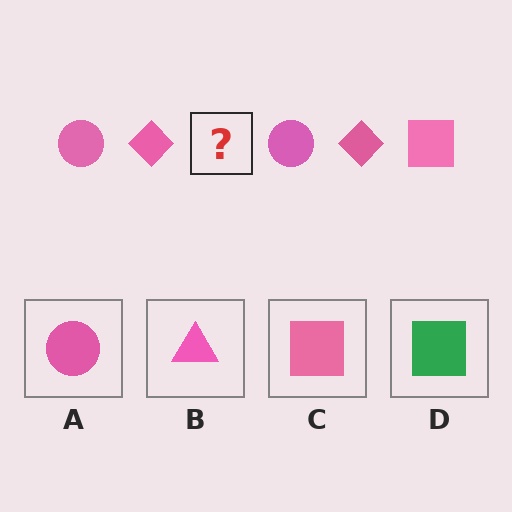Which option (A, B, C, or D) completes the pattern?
C.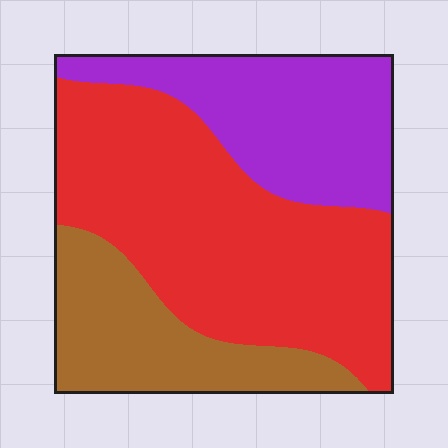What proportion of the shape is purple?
Purple covers about 25% of the shape.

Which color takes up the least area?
Brown, at roughly 20%.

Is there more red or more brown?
Red.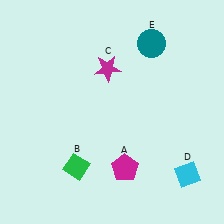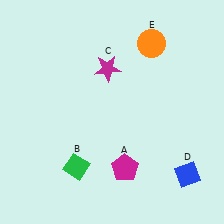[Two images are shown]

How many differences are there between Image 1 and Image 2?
There are 2 differences between the two images.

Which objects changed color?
D changed from cyan to blue. E changed from teal to orange.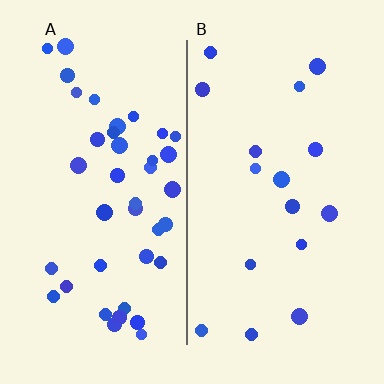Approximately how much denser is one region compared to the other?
Approximately 2.5× — region A over region B.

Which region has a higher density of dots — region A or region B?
A (the left).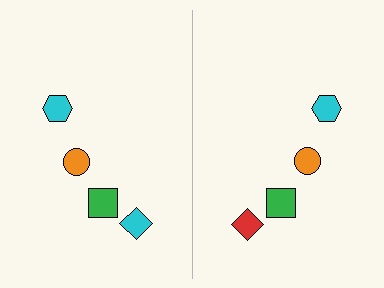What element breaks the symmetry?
The red diamond on the right side breaks the symmetry — its mirror counterpart is cyan.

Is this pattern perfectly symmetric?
No, the pattern is not perfectly symmetric. The red diamond on the right side breaks the symmetry — its mirror counterpart is cyan.